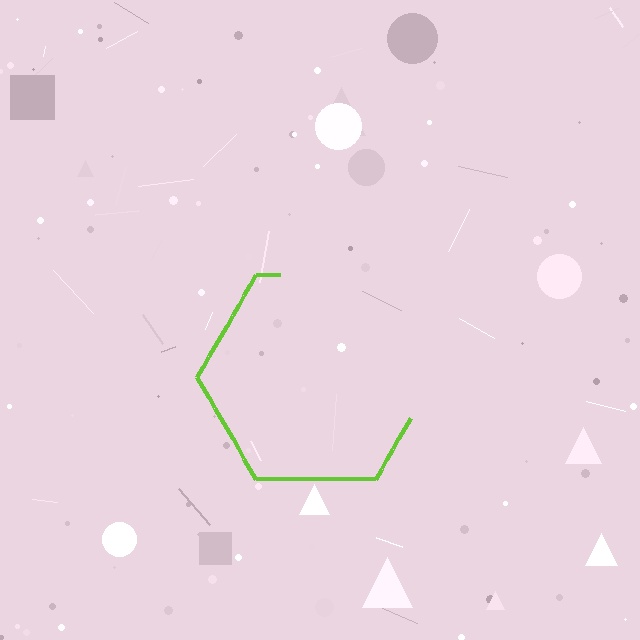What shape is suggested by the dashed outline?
The dashed outline suggests a hexagon.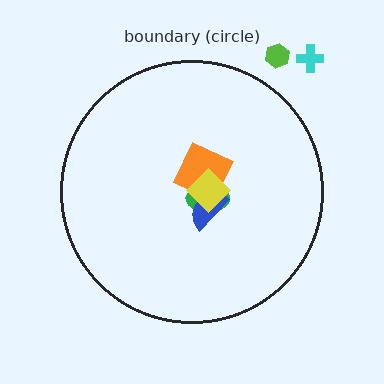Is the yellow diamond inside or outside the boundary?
Inside.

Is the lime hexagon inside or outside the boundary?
Outside.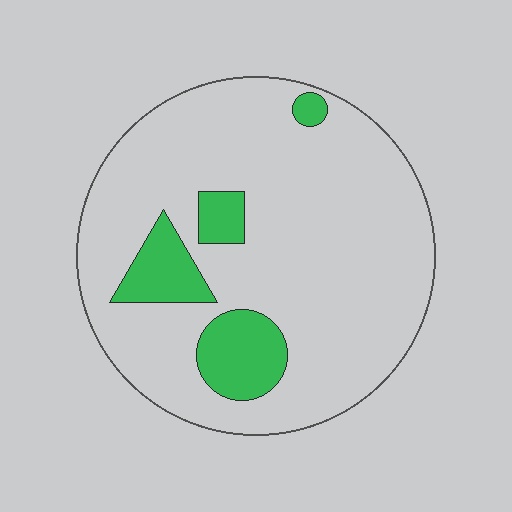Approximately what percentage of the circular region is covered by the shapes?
Approximately 15%.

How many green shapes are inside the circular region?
4.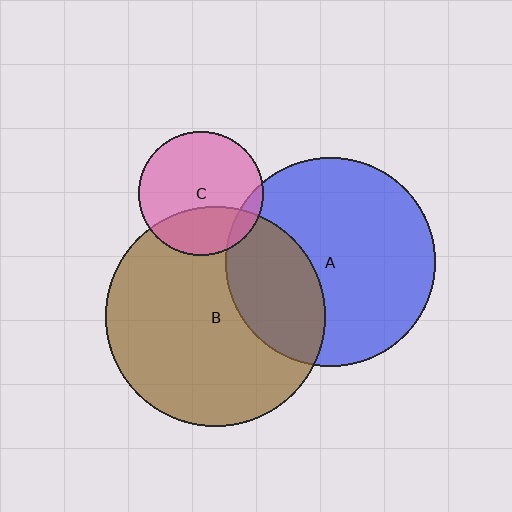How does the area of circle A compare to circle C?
Approximately 2.8 times.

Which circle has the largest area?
Circle B (brown).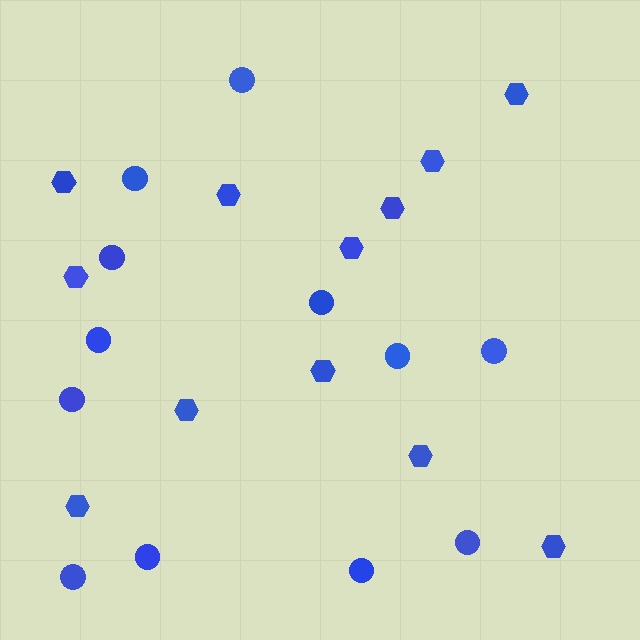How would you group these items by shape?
There are 2 groups: one group of circles (12) and one group of hexagons (12).